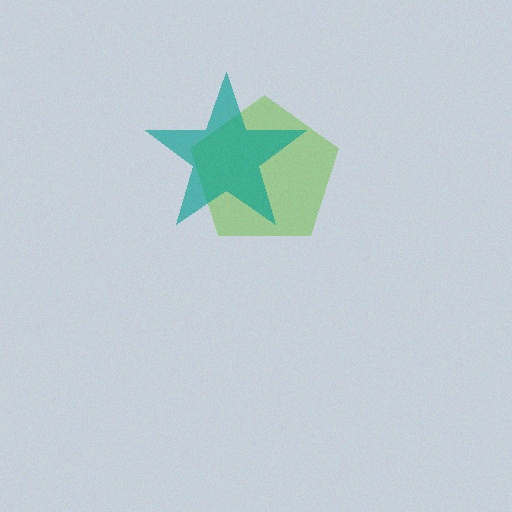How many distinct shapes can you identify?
There are 2 distinct shapes: a lime pentagon, a teal star.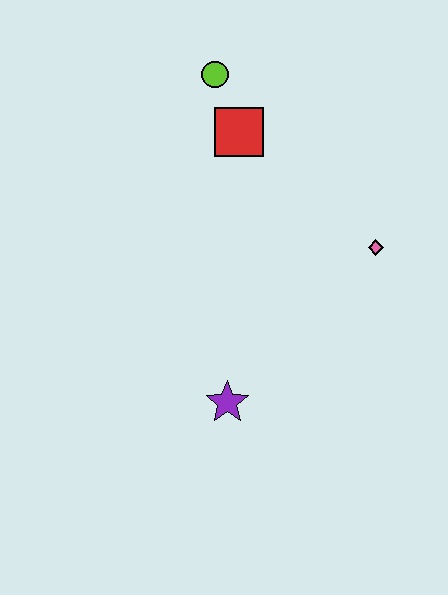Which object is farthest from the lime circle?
The purple star is farthest from the lime circle.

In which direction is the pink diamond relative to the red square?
The pink diamond is to the right of the red square.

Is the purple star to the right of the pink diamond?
No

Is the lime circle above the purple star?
Yes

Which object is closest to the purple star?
The pink diamond is closest to the purple star.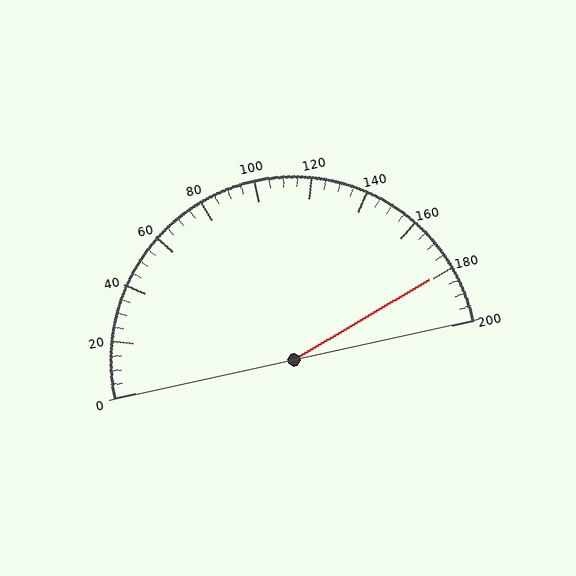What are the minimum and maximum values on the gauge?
The gauge ranges from 0 to 200.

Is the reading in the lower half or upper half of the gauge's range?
The reading is in the upper half of the range (0 to 200).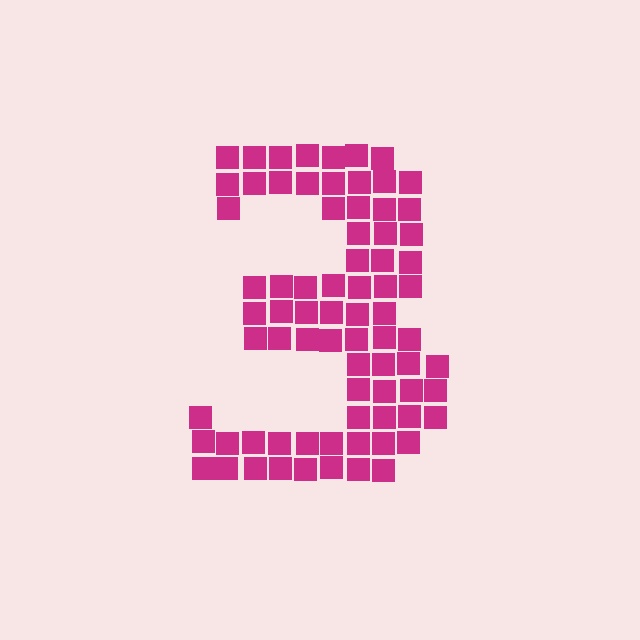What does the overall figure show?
The overall figure shows the digit 3.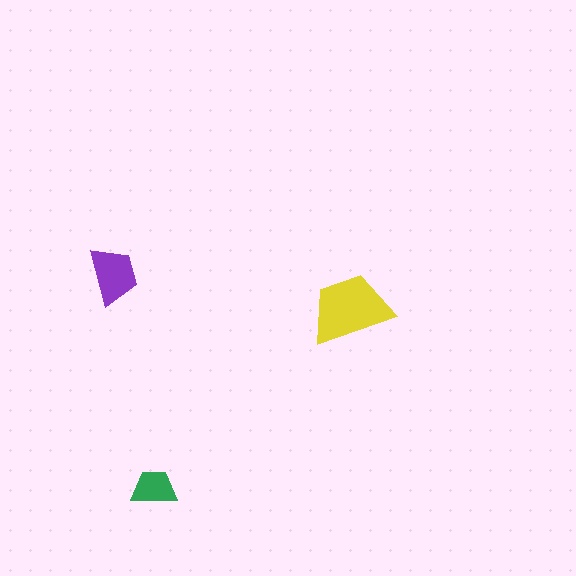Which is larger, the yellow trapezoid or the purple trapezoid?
The yellow one.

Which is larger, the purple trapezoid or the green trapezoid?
The purple one.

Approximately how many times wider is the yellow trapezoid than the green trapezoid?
About 2 times wider.